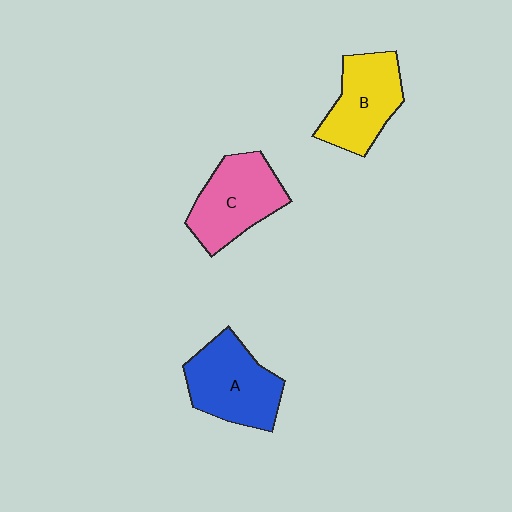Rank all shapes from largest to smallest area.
From largest to smallest: A (blue), C (pink), B (yellow).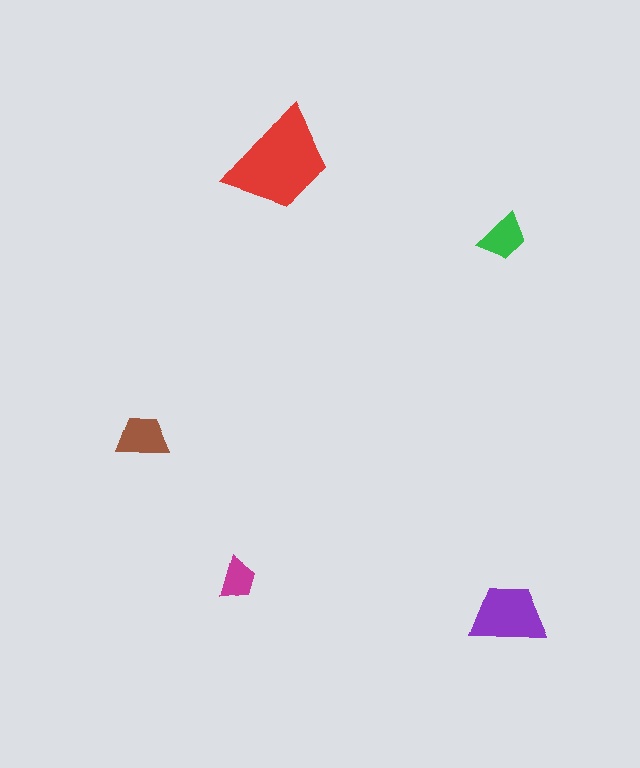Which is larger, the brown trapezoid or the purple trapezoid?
The purple one.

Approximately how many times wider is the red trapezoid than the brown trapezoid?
About 2 times wider.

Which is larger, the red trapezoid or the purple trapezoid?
The red one.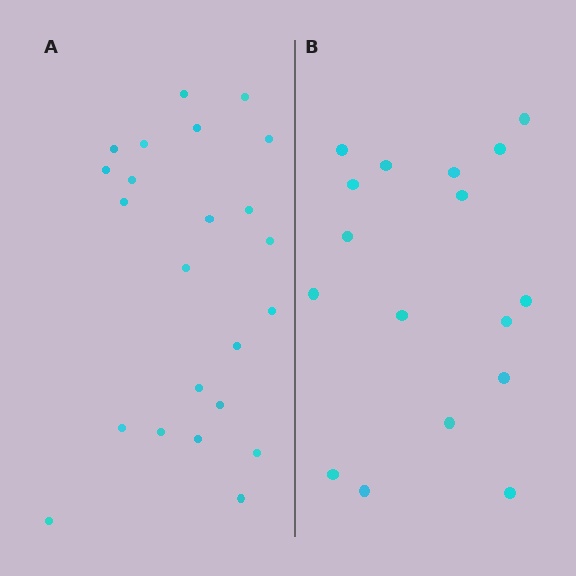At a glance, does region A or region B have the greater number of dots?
Region A (the left region) has more dots.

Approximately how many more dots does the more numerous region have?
Region A has about 6 more dots than region B.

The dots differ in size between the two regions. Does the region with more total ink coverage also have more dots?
No. Region B has more total ink coverage because its dots are larger, but region A actually contains more individual dots. Total area can be misleading — the number of items is what matters here.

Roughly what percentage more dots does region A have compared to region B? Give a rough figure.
About 35% more.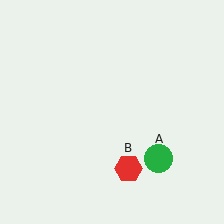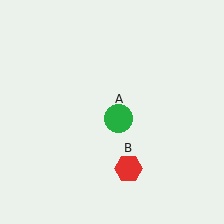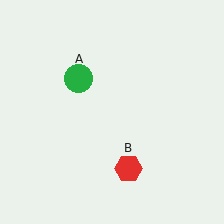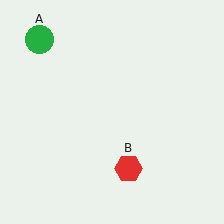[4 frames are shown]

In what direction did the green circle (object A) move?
The green circle (object A) moved up and to the left.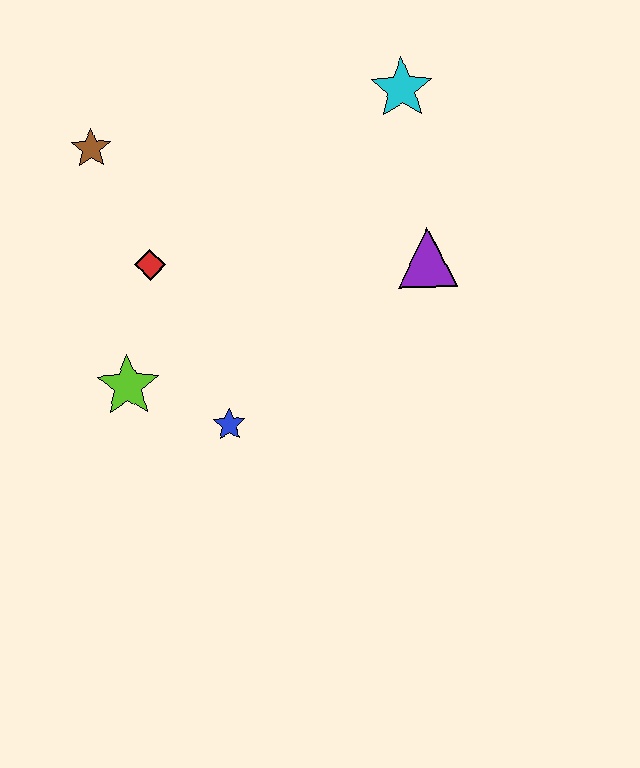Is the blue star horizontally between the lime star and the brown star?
No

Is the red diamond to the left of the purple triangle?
Yes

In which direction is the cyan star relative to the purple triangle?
The cyan star is above the purple triangle.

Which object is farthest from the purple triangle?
The brown star is farthest from the purple triangle.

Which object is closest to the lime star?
The blue star is closest to the lime star.